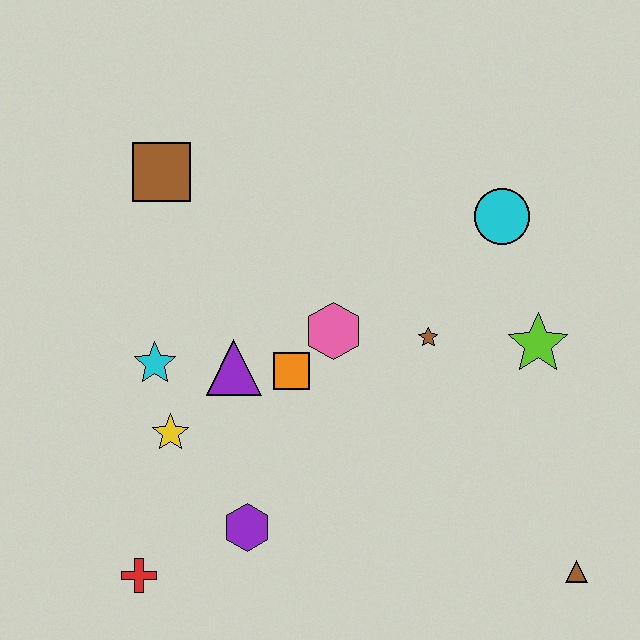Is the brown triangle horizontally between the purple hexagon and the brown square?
No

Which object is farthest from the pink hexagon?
The brown triangle is farthest from the pink hexagon.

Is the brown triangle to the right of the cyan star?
Yes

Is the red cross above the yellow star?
No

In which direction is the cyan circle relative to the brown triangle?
The cyan circle is above the brown triangle.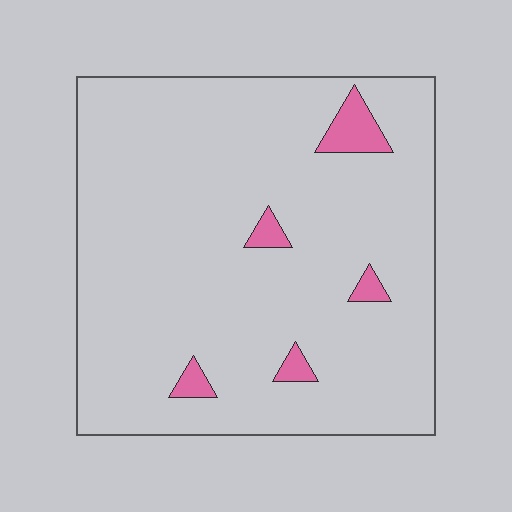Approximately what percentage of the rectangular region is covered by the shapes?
Approximately 5%.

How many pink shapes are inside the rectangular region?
5.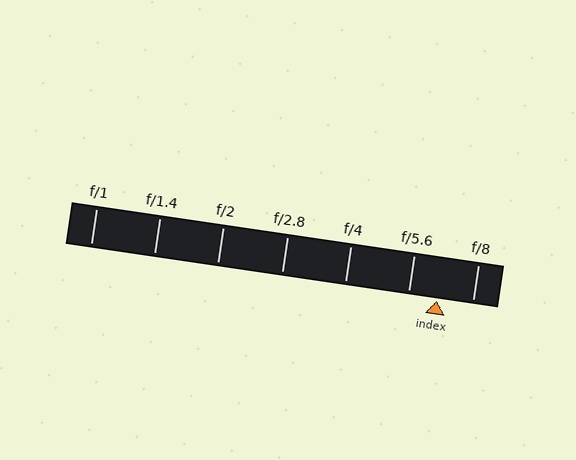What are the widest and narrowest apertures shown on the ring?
The widest aperture shown is f/1 and the narrowest is f/8.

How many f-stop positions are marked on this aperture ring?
There are 7 f-stop positions marked.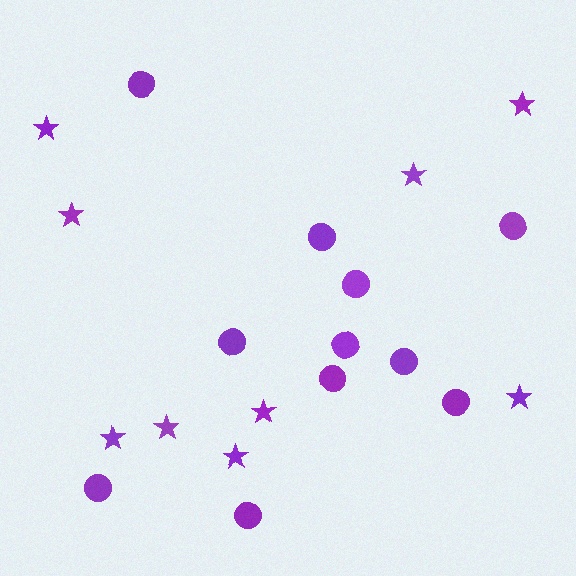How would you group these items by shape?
There are 2 groups: one group of circles (11) and one group of stars (9).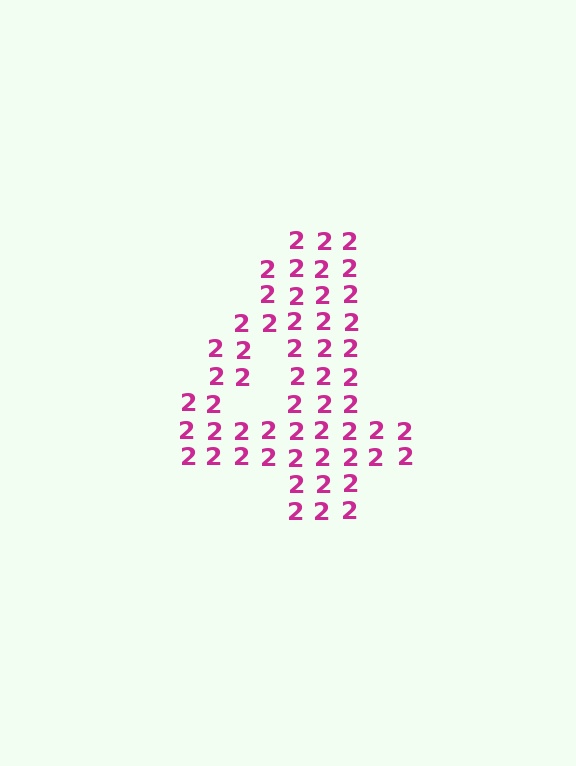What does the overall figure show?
The overall figure shows the digit 4.